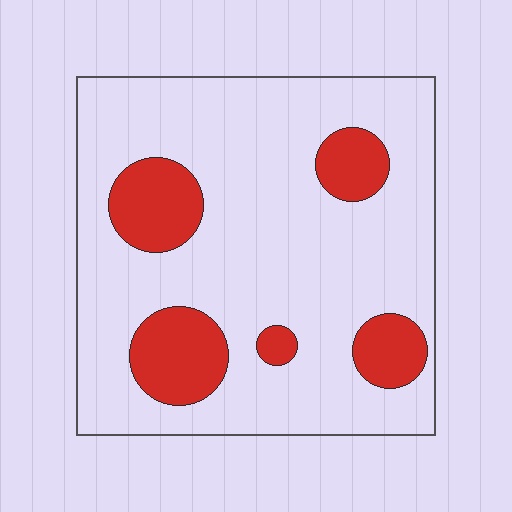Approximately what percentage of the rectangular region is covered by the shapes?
Approximately 20%.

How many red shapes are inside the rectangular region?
5.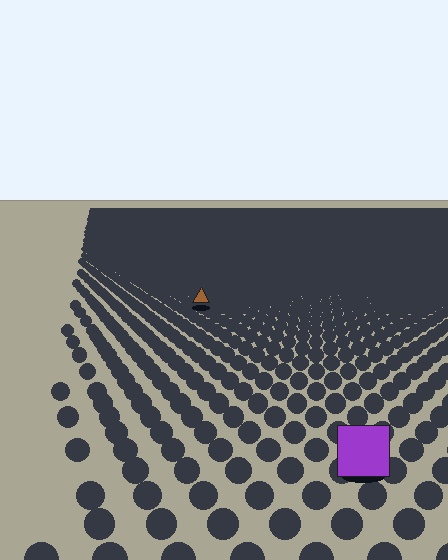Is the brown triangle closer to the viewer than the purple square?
No. The purple square is closer — you can tell from the texture gradient: the ground texture is coarser near it.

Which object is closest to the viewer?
The purple square is closest. The texture marks near it are larger and more spread out.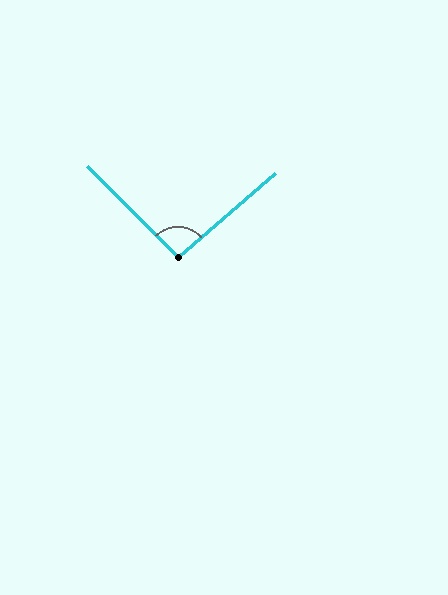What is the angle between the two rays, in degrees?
Approximately 94 degrees.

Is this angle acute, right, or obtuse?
It is approximately a right angle.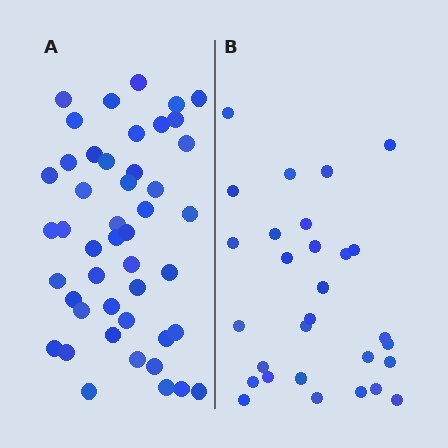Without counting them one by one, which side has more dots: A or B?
Region A (the left region) has more dots.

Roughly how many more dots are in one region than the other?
Region A has approximately 15 more dots than region B.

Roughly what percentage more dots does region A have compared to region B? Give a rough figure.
About 60% more.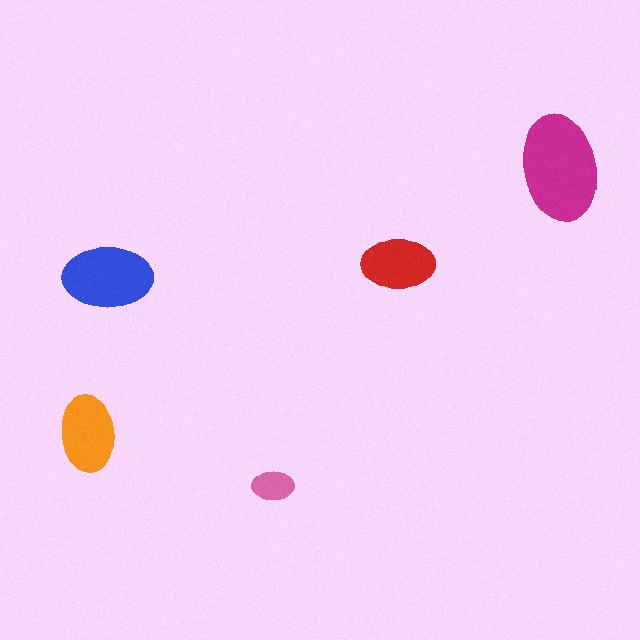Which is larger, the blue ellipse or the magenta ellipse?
The magenta one.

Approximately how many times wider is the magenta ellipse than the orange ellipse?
About 1.5 times wider.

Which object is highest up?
The magenta ellipse is topmost.